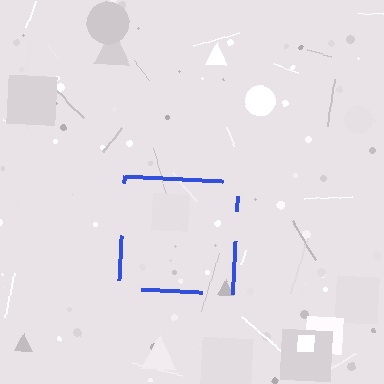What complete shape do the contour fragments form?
The contour fragments form a square.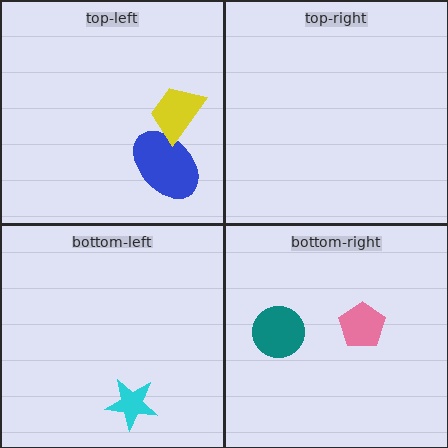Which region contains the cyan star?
The bottom-left region.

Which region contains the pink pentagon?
The bottom-right region.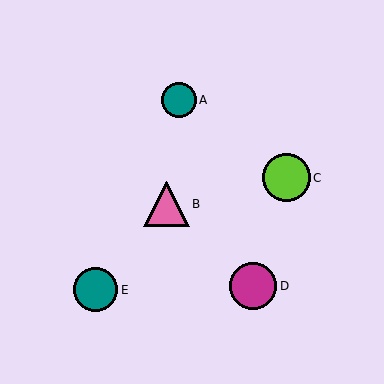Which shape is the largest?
The lime circle (labeled C) is the largest.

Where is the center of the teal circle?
The center of the teal circle is at (179, 100).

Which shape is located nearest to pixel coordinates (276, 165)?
The lime circle (labeled C) at (287, 178) is nearest to that location.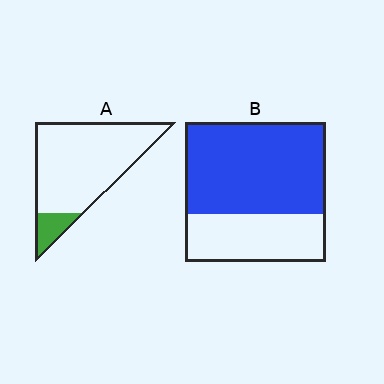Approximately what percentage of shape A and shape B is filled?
A is approximately 10% and B is approximately 65%.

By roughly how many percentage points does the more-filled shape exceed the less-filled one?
By roughly 55 percentage points (B over A).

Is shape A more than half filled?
No.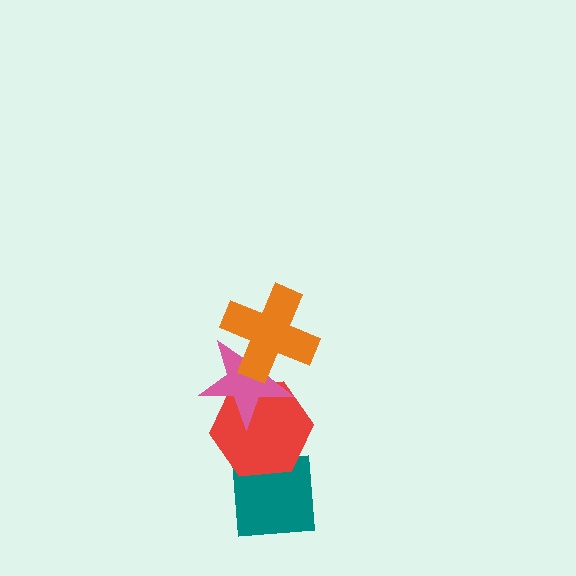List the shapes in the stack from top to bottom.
From top to bottom: the orange cross, the pink star, the red hexagon, the teal square.